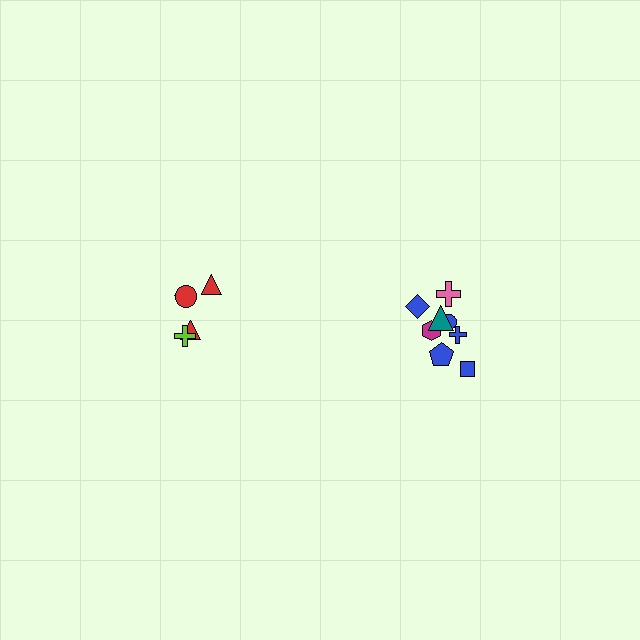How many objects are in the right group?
There are 8 objects.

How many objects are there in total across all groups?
There are 13 objects.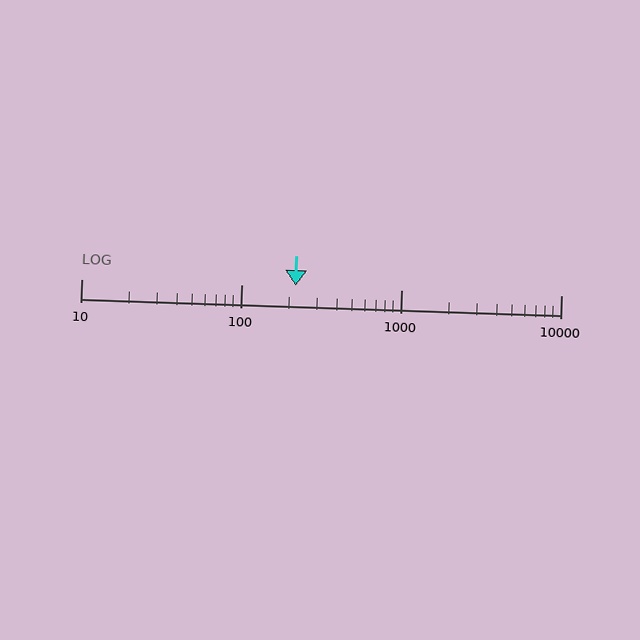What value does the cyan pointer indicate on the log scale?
The pointer indicates approximately 220.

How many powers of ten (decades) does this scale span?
The scale spans 3 decades, from 10 to 10000.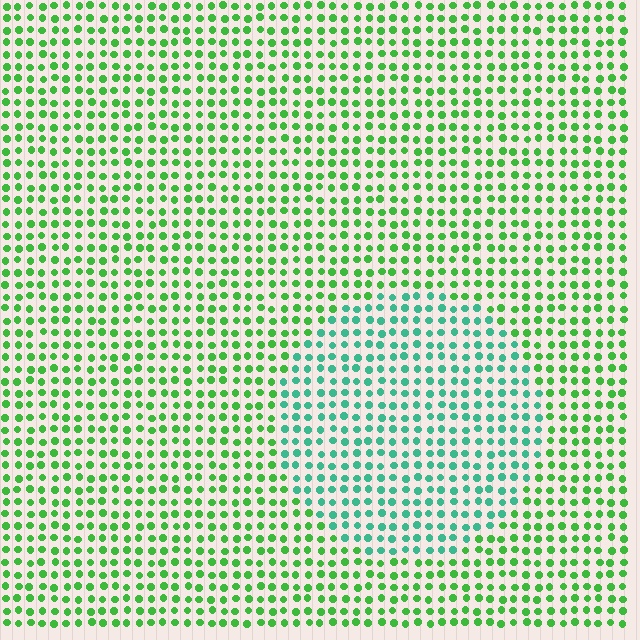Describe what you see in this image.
The image is filled with small green elements in a uniform arrangement. A circle-shaped region is visible where the elements are tinted to a slightly different hue, forming a subtle color boundary.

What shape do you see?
I see a circle.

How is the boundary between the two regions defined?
The boundary is defined purely by a slight shift in hue (about 40 degrees). Spacing, size, and orientation are identical on both sides.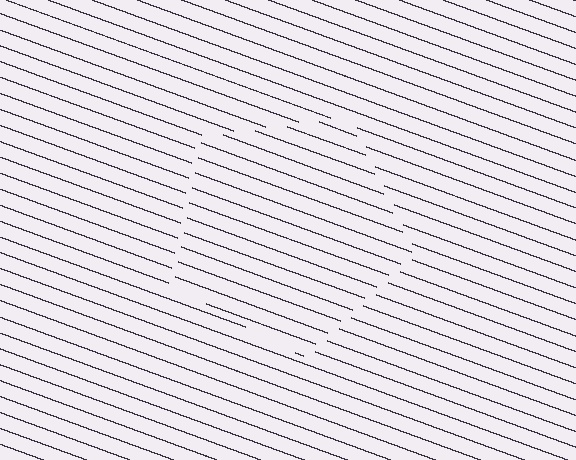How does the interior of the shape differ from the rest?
The interior of the shape contains the same grating, shifted by half a period — the contour is defined by the phase discontinuity where line-ends from the inner and outer gratings abut.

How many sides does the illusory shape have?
5 sides — the line-ends trace a pentagon.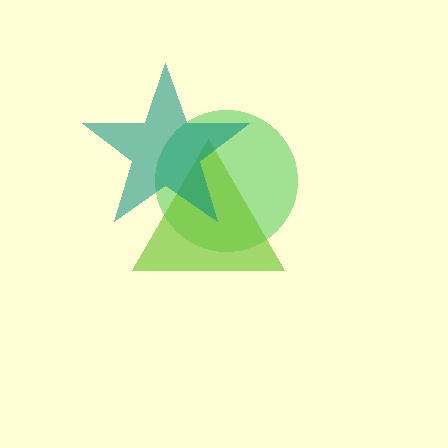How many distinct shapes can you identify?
There are 3 distinct shapes: a green circle, a lime triangle, a teal star.